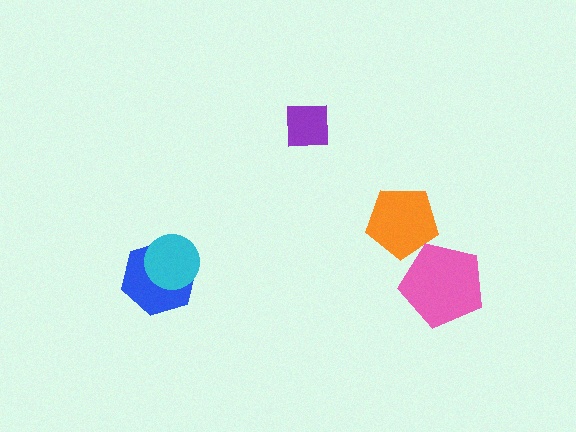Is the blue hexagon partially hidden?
Yes, it is partially covered by another shape.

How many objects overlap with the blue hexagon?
1 object overlaps with the blue hexagon.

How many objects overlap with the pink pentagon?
1 object overlaps with the pink pentagon.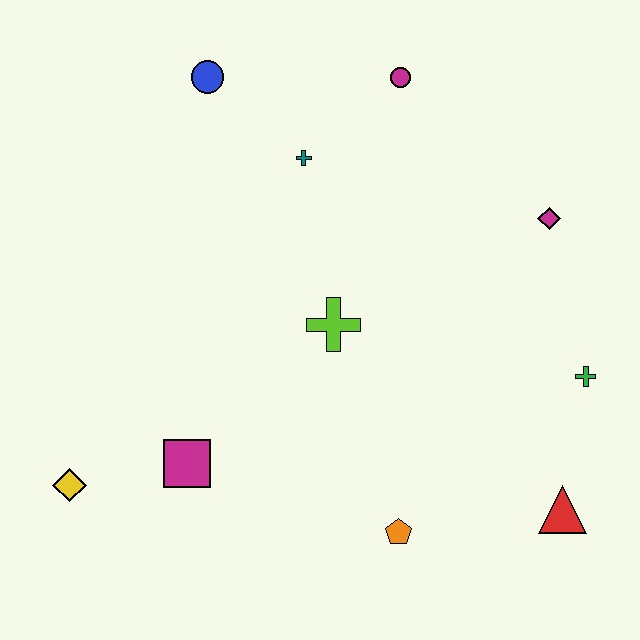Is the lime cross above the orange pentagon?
Yes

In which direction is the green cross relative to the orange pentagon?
The green cross is to the right of the orange pentagon.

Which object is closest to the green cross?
The red triangle is closest to the green cross.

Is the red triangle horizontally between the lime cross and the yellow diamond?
No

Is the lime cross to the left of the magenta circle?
Yes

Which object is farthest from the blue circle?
The red triangle is farthest from the blue circle.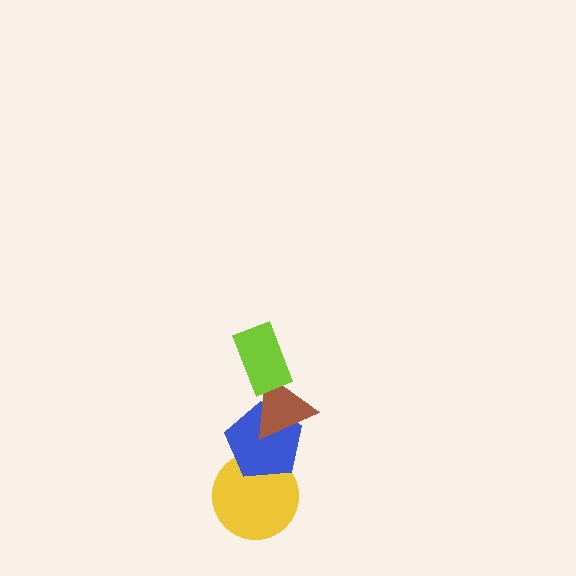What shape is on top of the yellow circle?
The blue pentagon is on top of the yellow circle.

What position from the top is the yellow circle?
The yellow circle is 4th from the top.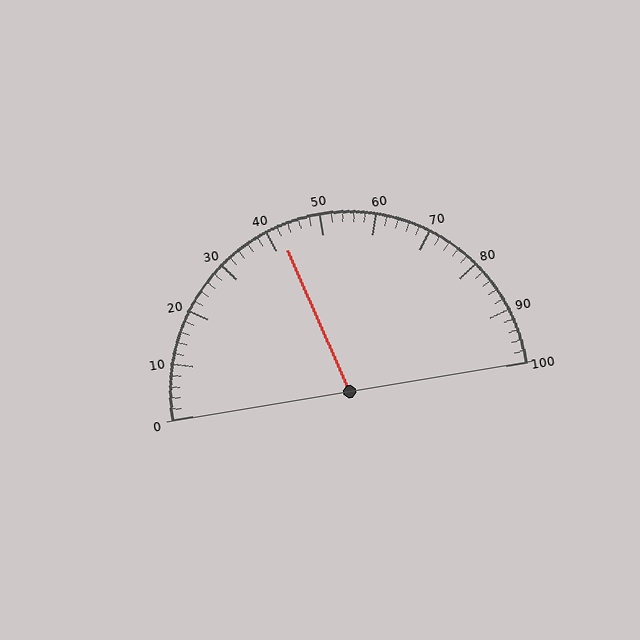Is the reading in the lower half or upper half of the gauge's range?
The reading is in the lower half of the range (0 to 100).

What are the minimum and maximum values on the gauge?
The gauge ranges from 0 to 100.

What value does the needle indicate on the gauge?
The needle indicates approximately 42.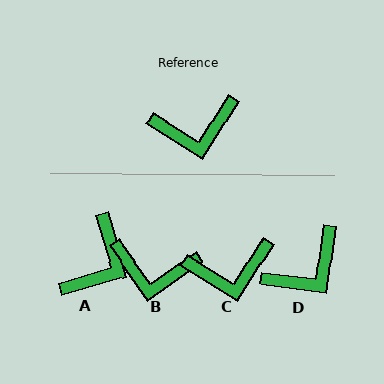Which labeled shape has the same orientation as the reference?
C.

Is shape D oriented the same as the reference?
No, it is off by about 25 degrees.